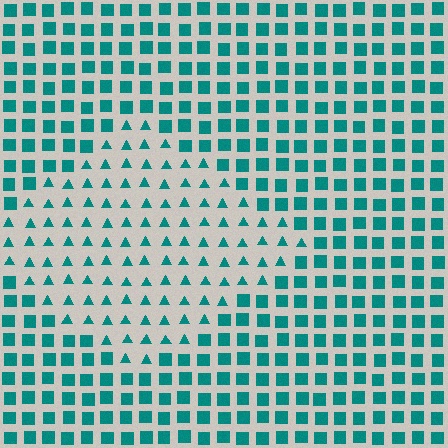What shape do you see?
I see a diamond.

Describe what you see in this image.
The image is filled with small teal elements arranged in a uniform grid. A diamond-shaped region contains triangles, while the surrounding area contains squares. The boundary is defined purely by the change in element shape.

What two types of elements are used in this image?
The image uses triangles inside the diamond region and squares outside it.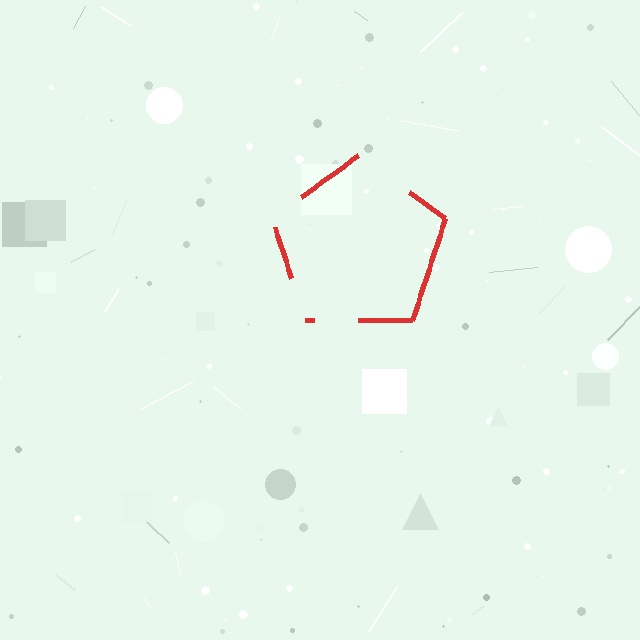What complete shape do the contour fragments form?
The contour fragments form a pentagon.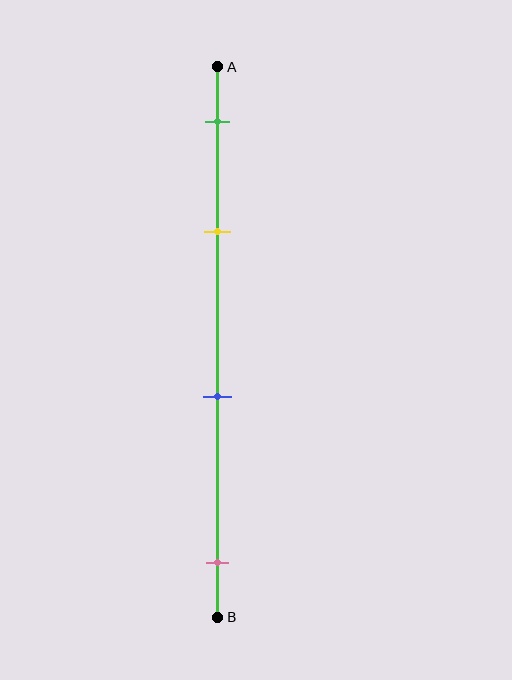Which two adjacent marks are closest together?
The green and yellow marks are the closest adjacent pair.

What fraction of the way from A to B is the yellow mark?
The yellow mark is approximately 30% (0.3) of the way from A to B.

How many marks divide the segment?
There are 4 marks dividing the segment.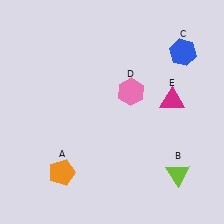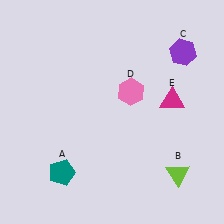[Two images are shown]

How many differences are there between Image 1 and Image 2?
There are 2 differences between the two images.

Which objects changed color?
A changed from orange to teal. C changed from blue to purple.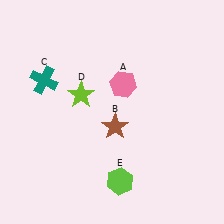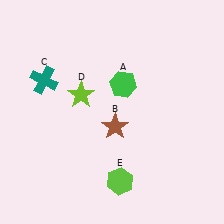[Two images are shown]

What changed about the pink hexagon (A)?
In Image 1, A is pink. In Image 2, it changed to green.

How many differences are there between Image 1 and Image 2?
There is 1 difference between the two images.